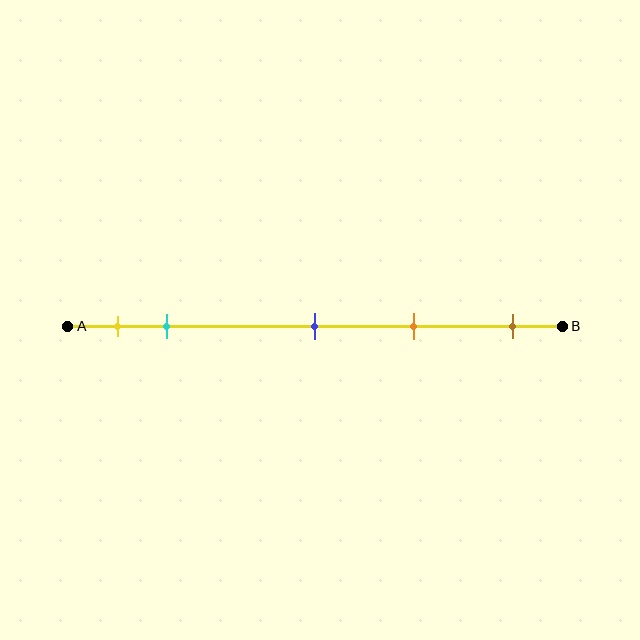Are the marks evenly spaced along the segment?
No, the marks are not evenly spaced.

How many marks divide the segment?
There are 5 marks dividing the segment.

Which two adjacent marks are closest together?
The yellow and cyan marks are the closest adjacent pair.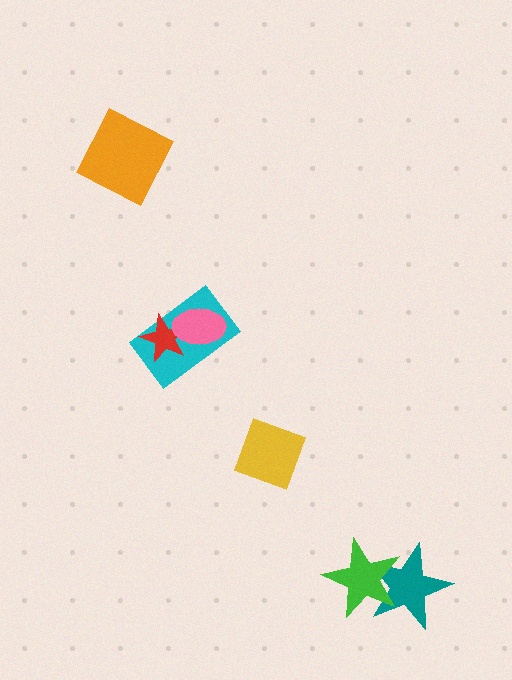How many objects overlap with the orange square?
0 objects overlap with the orange square.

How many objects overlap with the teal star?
1 object overlaps with the teal star.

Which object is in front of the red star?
The pink ellipse is in front of the red star.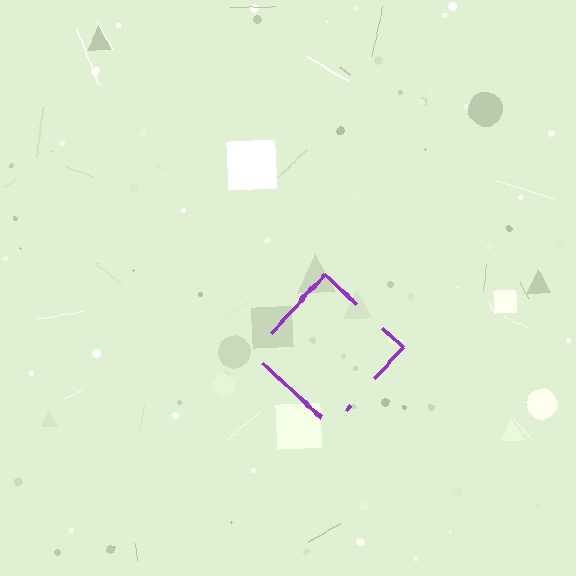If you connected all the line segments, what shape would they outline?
They would outline a diamond.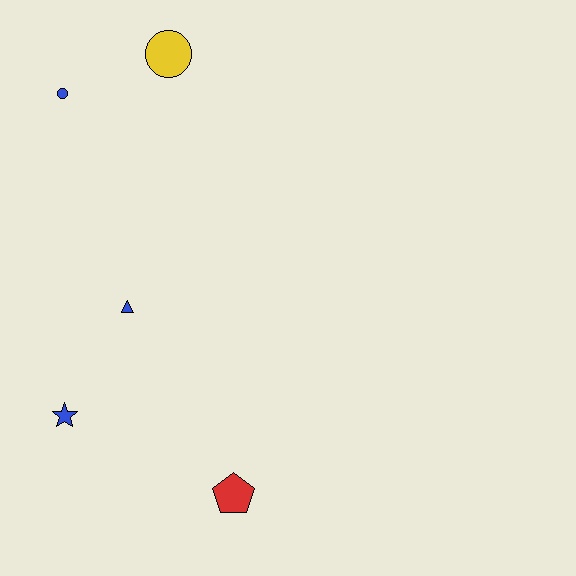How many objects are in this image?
There are 5 objects.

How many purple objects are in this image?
There are no purple objects.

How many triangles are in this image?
There is 1 triangle.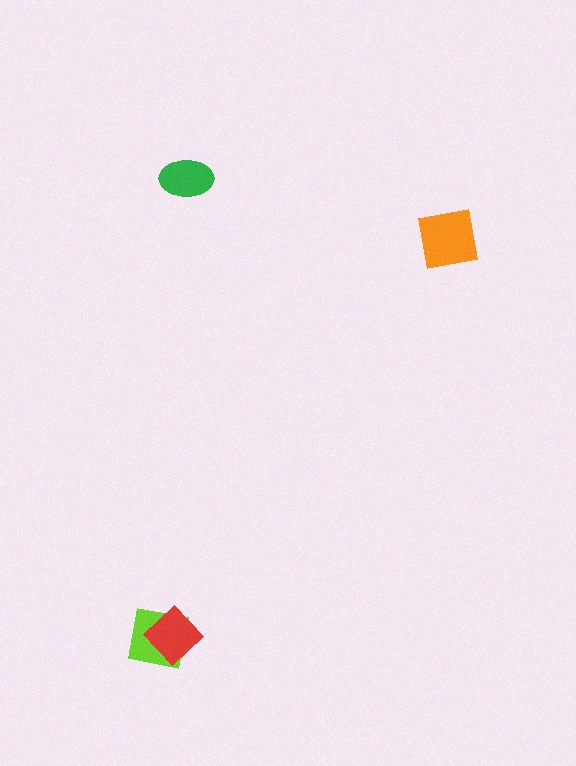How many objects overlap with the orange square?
0 objects overlap with the orange square.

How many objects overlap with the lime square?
1 object overlaps with the lime square.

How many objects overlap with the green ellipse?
0 objects overlap with the green ellipse.